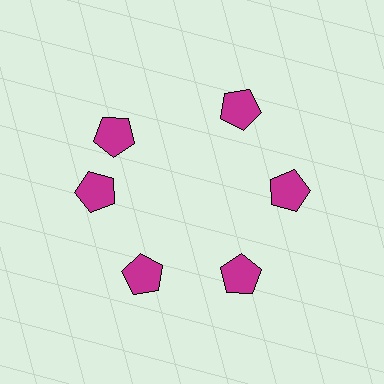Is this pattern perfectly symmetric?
No. The 6 magenta pentagons are arranged in a ring, but one element near the 11 o'clock position is rotated out of alignment along the ring, breaking the 6-fold rotational symmetry.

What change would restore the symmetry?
The symmetry would be restored by rotating it back into even spacing with its neighbors so that all 6 pentagons sit at equal angles and equal distance from the center.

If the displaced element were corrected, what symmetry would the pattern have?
It would have 6-fold rotational symmetry — the pattern would map onto itself every 60 degrees.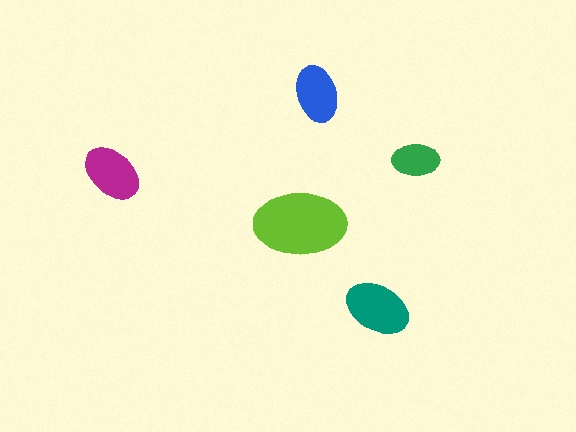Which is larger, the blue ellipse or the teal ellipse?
The teal one.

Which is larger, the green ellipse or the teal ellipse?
The teal one.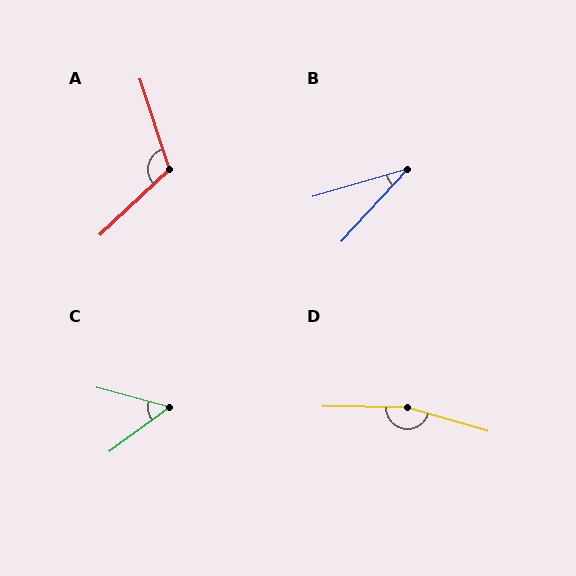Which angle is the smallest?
B, at approximately 31 degrees.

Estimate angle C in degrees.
Approximately 52 degrees.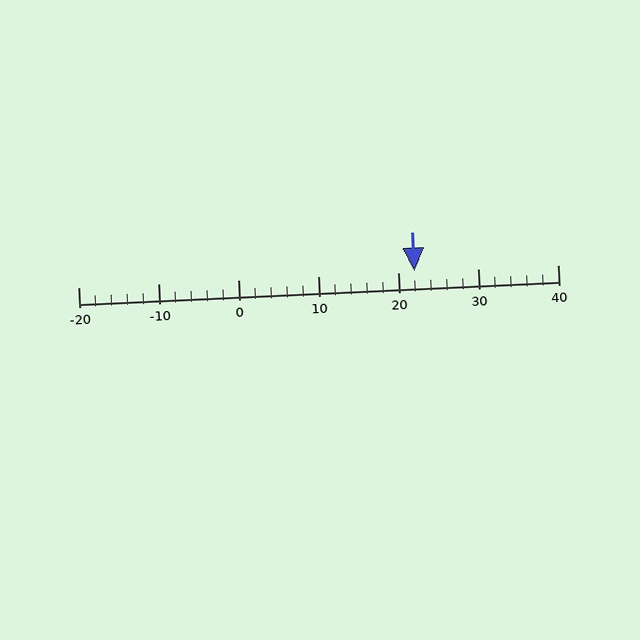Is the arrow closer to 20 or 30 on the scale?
The arrow is closer to 20.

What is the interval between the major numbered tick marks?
The major tick marks are spaced 10 units apart.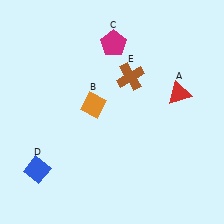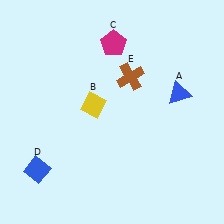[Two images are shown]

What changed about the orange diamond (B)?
In Image 1, B is orange. In Image 2, it changed to yellow.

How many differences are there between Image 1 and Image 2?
There are 2 differences between the two images.